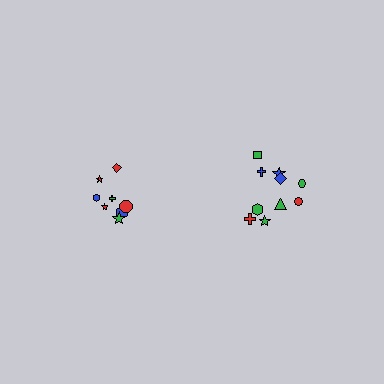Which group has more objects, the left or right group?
The right group.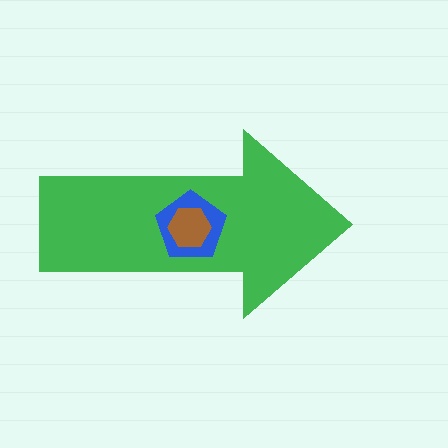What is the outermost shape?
The green arrow.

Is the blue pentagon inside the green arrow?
Yes.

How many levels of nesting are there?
3.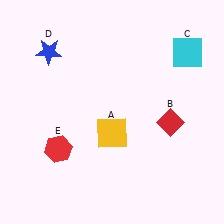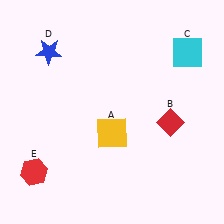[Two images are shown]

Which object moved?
The red hexagon (E) moved left.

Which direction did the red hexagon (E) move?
The red hexagon (E) moved left.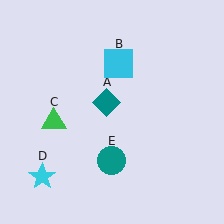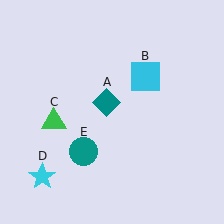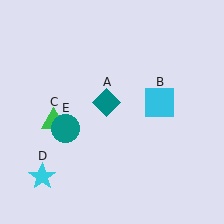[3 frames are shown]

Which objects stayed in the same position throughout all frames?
Teal diamond (object A) and green triangle (object C) and cyan star (object D) remained stationary.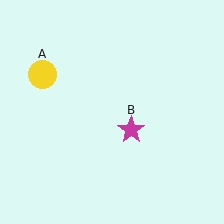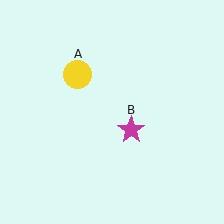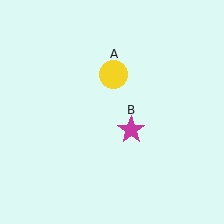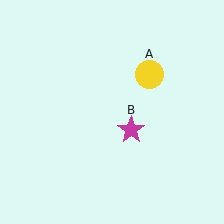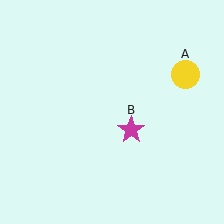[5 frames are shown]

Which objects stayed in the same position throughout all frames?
Magenta star (object B) remained stationary.